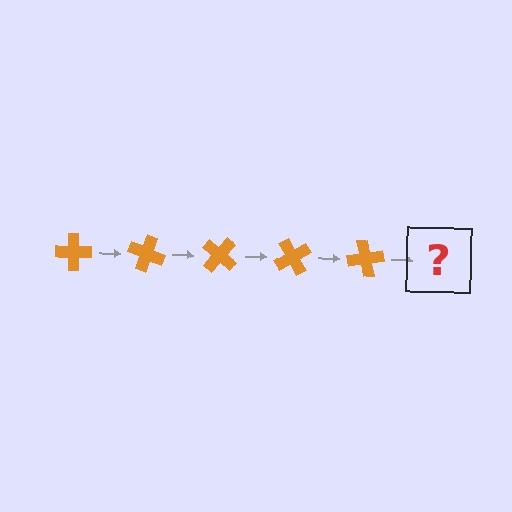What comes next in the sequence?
The next element should be an orange cross rotated 100 degrees.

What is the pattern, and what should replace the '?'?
The pattern is that the cross rotates 20 degrees each step. The '?' should be an orange cross rotated 100 degrees.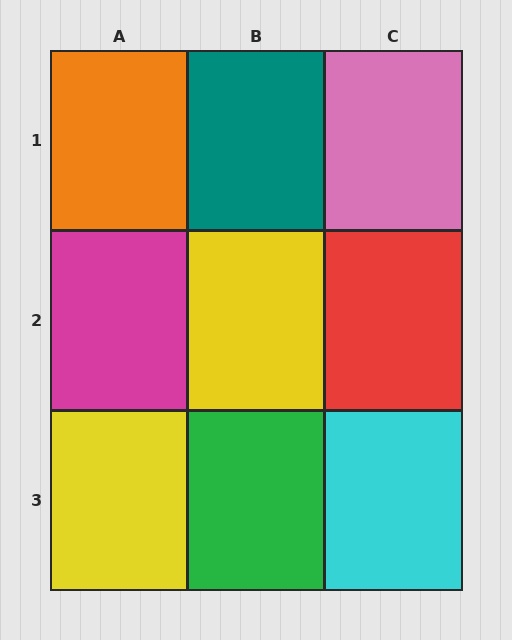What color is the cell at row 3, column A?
Yellow.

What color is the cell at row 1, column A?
Orange.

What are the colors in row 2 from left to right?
Magenta, yellow, red.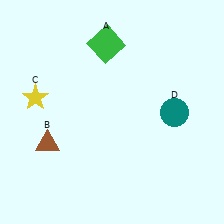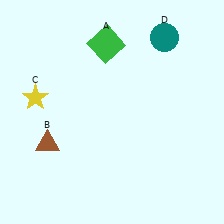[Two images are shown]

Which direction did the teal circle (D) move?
The teal circle (D) moved up.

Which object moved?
The teal circle (D) moved up.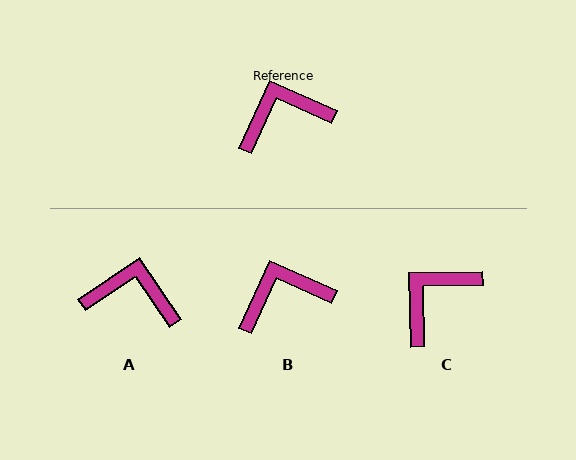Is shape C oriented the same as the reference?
No, it is off by about 25 degrees.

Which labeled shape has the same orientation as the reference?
B.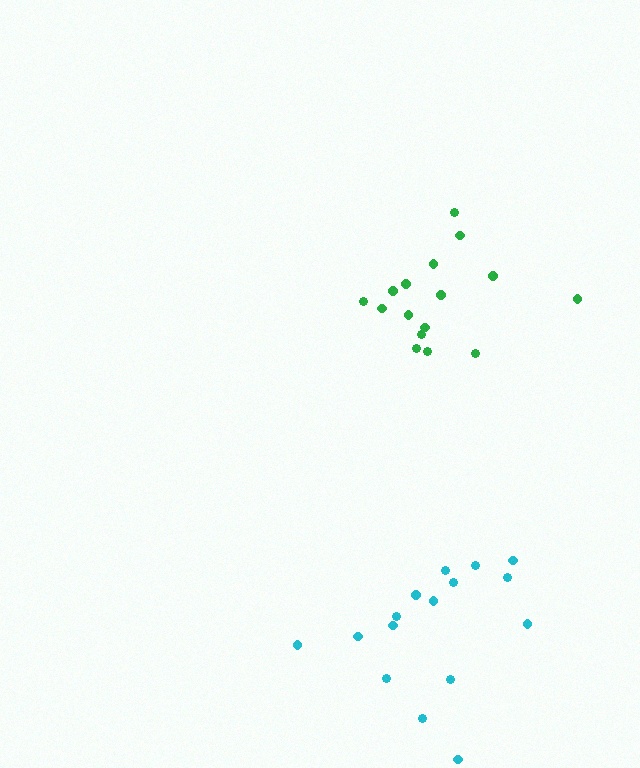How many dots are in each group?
Group 1: 16 dots, Group 2: 16 dots (32 total).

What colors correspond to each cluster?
The clusters are colored: green, cyan.